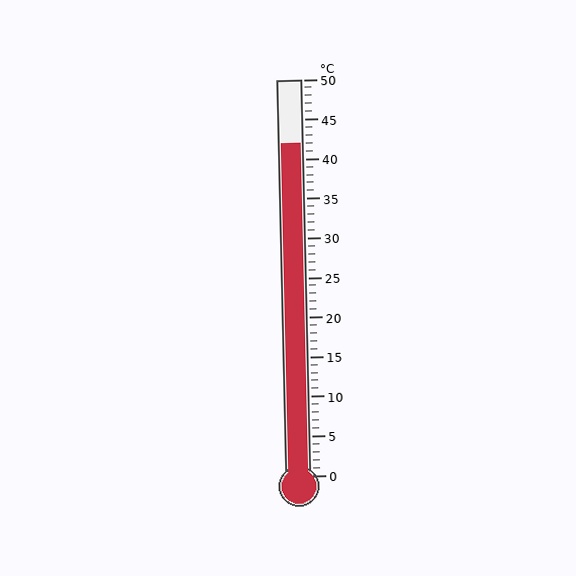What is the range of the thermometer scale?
The thermometer scale ranges from 0°C to 50°C.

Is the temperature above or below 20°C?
The temperature is above 20°C.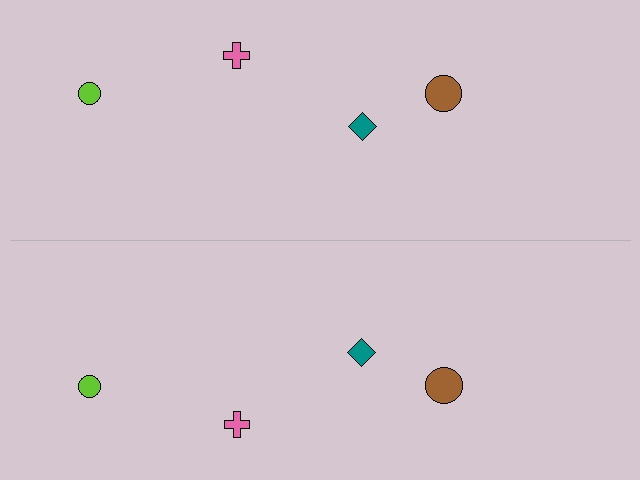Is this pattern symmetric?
Yes, this pattern has bilateral (reflection) symmetry.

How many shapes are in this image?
There are 8 shapes in this image.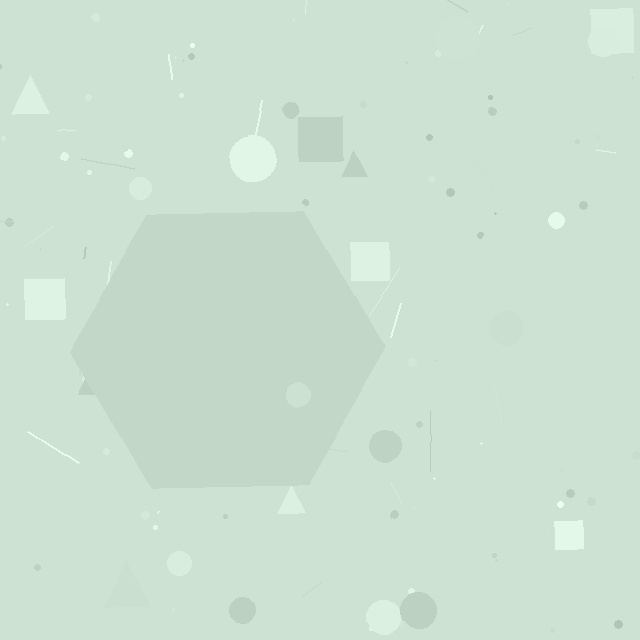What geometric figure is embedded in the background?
A hexagon is embedded in the background.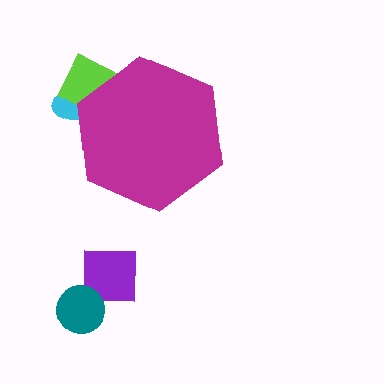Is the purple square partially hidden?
No, the purple square is fully visible.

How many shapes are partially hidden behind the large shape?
2 shapes are partially hidden.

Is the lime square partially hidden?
Yes, the lime square is partially hidden behind the magenta hexagon.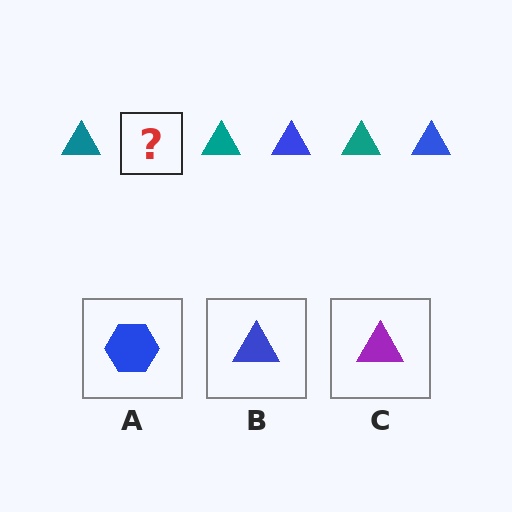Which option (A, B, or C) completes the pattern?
B.